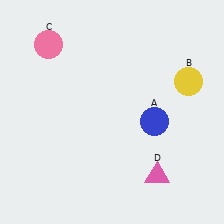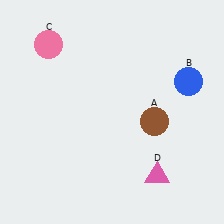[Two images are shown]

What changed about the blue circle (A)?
In Image 1, A is blue. In Image 2, it changed to brown.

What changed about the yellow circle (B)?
In Image 1, B is yellow. In Image 2, it changed to blue.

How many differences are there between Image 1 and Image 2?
There are 2 differences between the two images.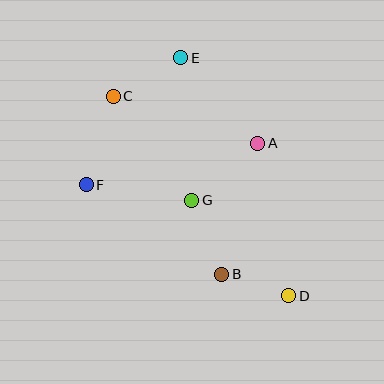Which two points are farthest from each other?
Points C and D are farthest from each other.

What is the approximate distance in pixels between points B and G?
The distance between B and G is approximately 80 pixels.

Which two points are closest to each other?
Points B and D are closest to each other.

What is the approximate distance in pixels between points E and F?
The distance between E and F is approximately 158 pixels.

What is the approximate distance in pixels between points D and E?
The distance between D and E is approximately 261 pixels.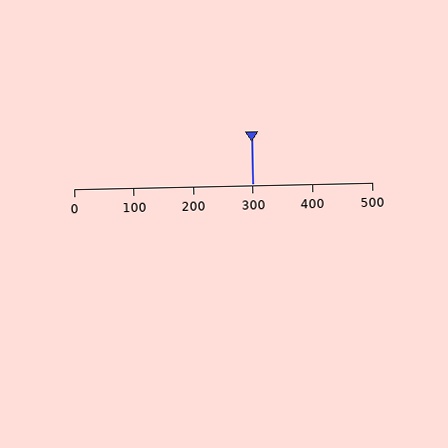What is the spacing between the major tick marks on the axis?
The major ticks are spaced 100 apart.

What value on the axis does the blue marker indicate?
The marker indicates approximately 300.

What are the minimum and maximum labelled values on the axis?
The axis runs from 0 to 500.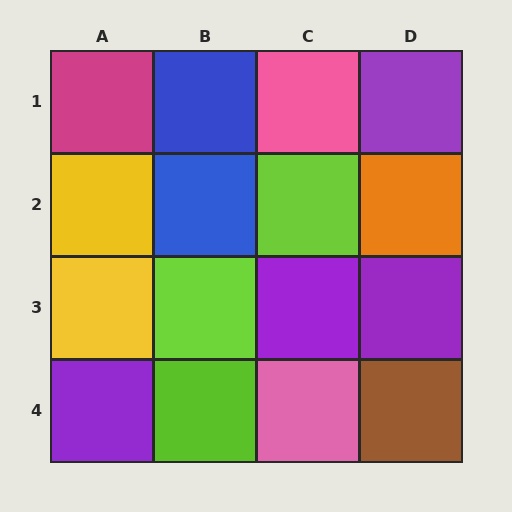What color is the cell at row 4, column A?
Purple.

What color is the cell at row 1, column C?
Pink.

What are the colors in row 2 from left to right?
Yellow, blue, lime, orange.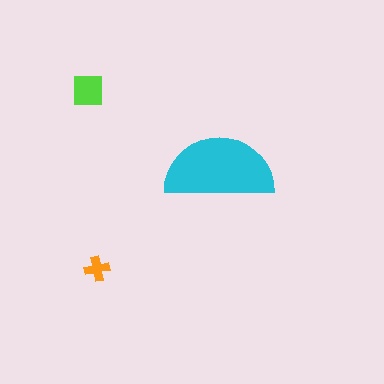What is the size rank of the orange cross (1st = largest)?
3rd.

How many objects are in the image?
There are 3 objects in the image.